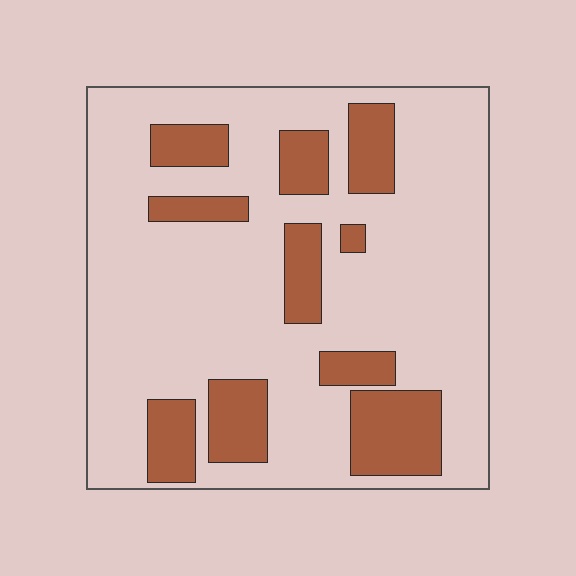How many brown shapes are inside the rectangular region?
10.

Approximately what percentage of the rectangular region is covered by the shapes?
Approximately 25%.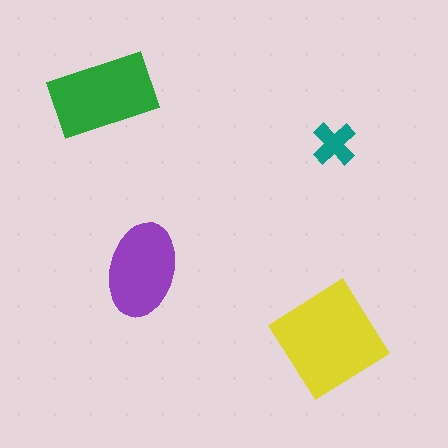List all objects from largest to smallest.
The yellow diamond, the green rectangle, the purple ellipse, the teal cross.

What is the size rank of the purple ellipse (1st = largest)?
3rd.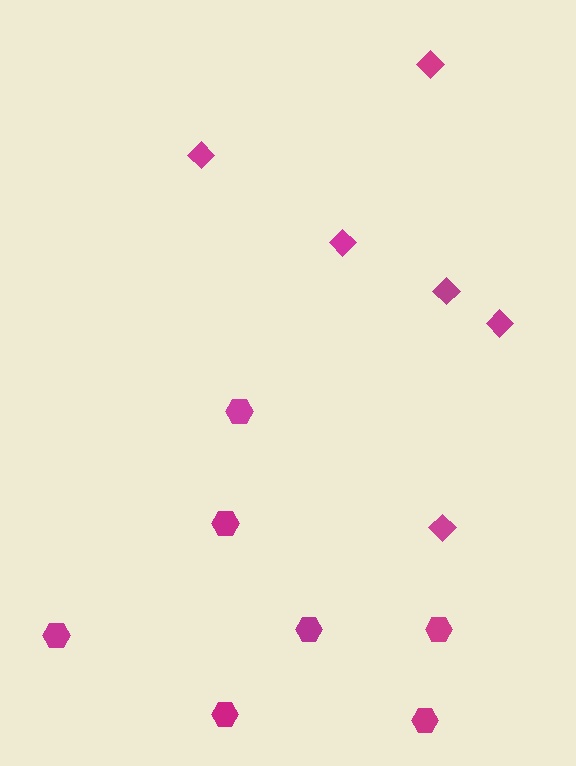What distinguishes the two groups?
There are 2 groups: one group of diamonds (6) and one group of hexagons (7).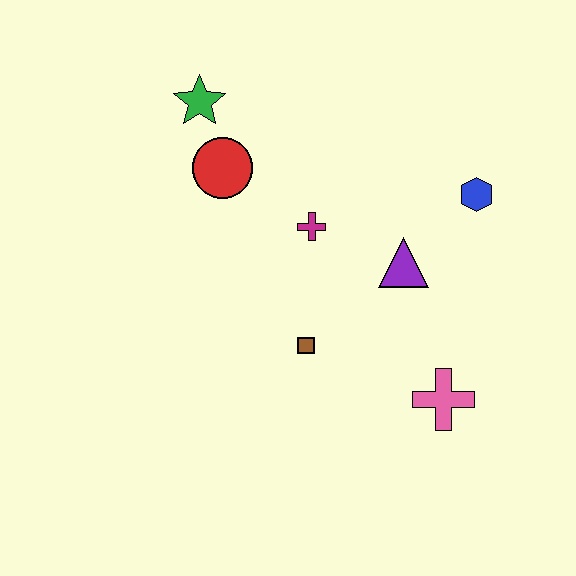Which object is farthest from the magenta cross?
The pink cross is farthest from the magenta cross.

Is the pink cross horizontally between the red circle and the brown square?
No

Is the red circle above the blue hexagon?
Yes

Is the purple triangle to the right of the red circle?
Yes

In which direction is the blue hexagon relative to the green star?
The blue hexagon is to the right of the green star.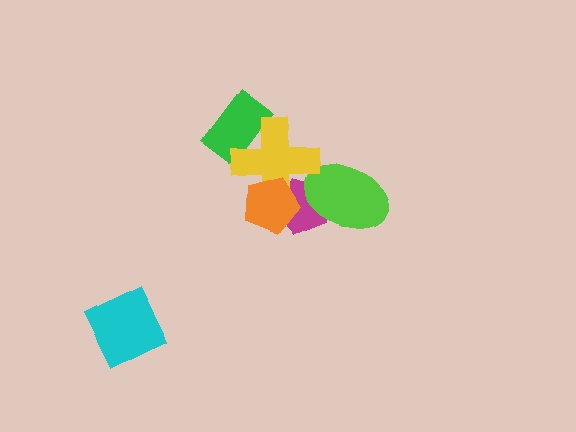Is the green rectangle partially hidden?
Yes, it is partially covered by another shape.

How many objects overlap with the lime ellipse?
2 objects overlap with the lime ellipse.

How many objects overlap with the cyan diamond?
0 objects overlap with the cyan diamond.